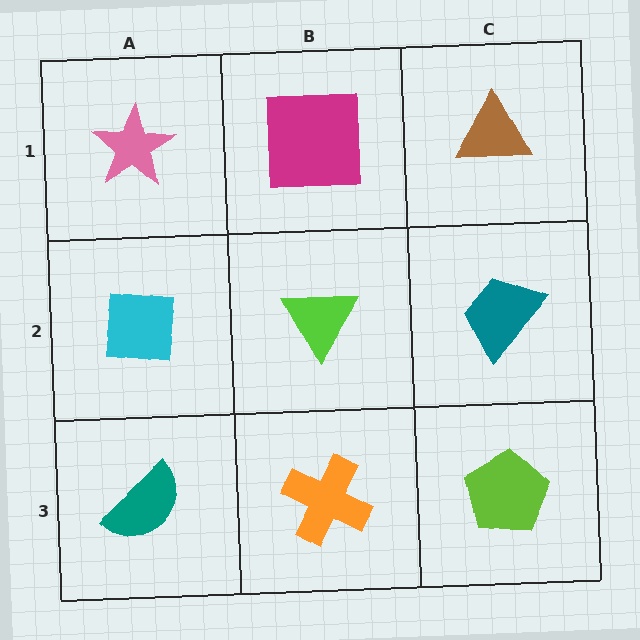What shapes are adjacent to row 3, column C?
A teal trapezoid (row 2, column C), an orange cross (row 3, column B).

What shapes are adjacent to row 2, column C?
A brown triangle (row 1, column C), a lime pentagon (row 3, column C), a lime triangle (row 2, column B).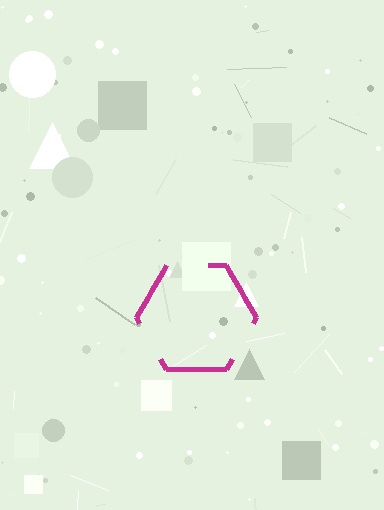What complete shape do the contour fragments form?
The contour fragments form a hexagon.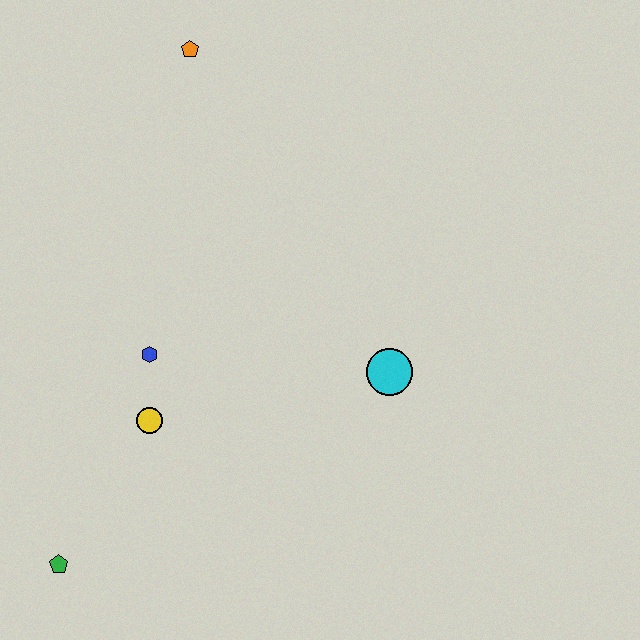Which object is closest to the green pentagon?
The yellow circle is closest to the green pentagon.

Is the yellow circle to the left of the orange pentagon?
Yes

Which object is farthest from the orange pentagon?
The green pentagon is farthest from the orange pentagon.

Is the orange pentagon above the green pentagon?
Yes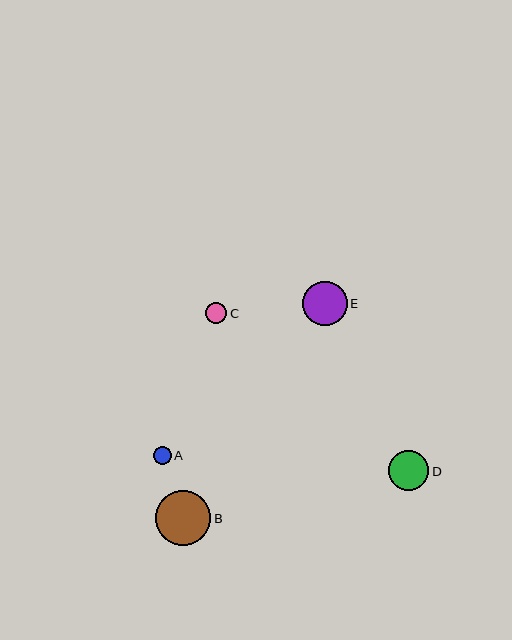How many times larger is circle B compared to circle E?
Circle B is approximately 1.3 times the size of circle E.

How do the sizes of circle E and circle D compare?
Circle E and circle D are approximately the same size.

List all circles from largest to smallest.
From largest to smallest: B, E, D, C, A.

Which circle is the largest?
Circle B is the largest with a size of approximately 55 pixels.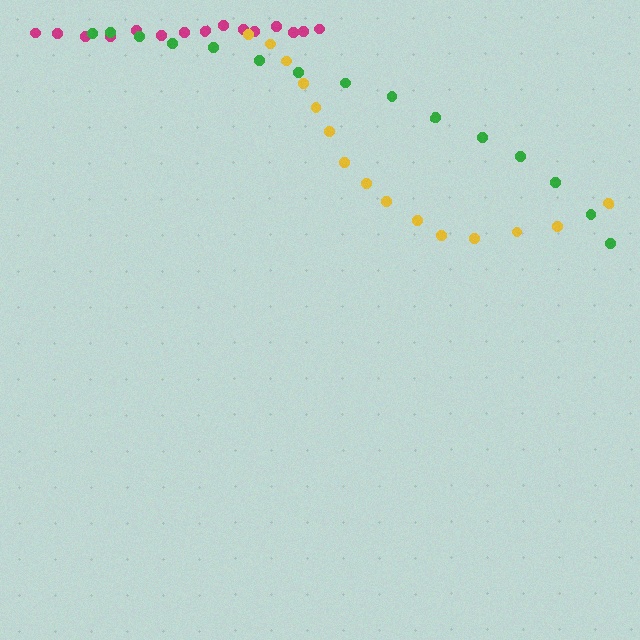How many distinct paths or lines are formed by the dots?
There are 3 distinct paths.